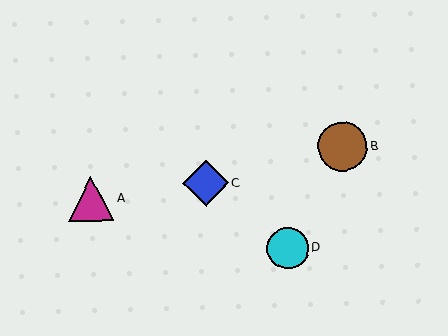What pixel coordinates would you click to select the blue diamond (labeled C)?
Click at (206, 183) to select the blue diamond C.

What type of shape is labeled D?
Shape D is a cyan circle.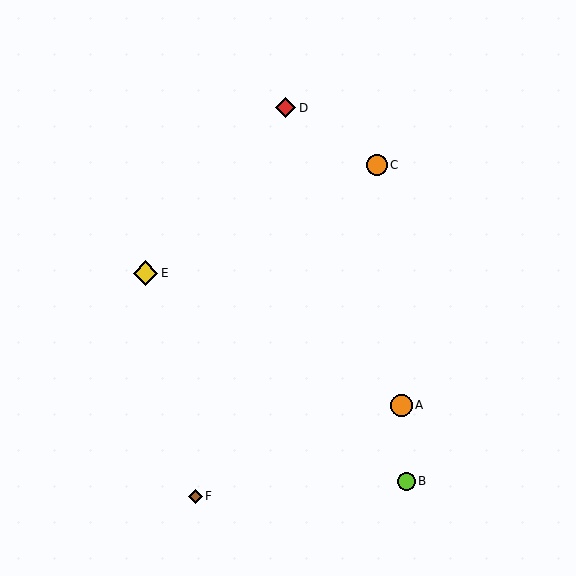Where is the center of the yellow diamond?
The center of the yellow diamond is at (145, 273).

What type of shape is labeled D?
Shape D is a red diamond.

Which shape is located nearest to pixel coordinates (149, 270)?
The yellow diamond (labeled E) at (145, 273) is nearest to that location.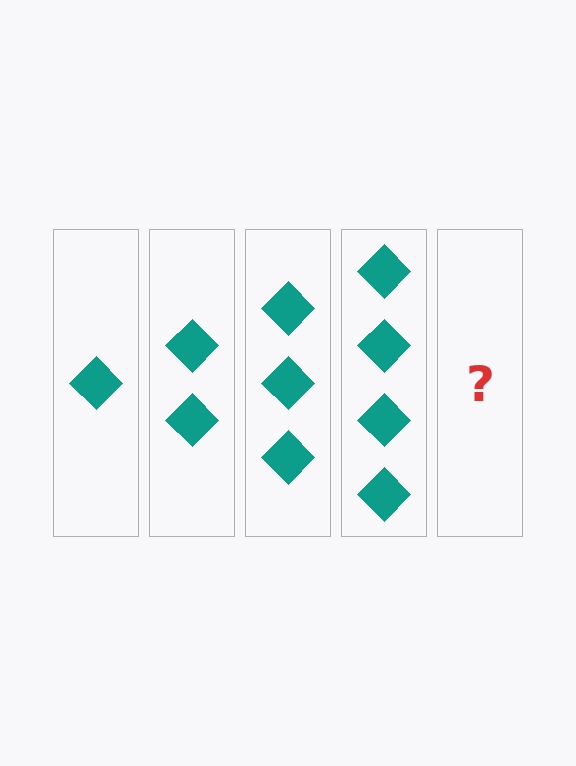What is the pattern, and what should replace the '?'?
The pattern is that each step adds one more diamond. The '?' should be 5 diamonds.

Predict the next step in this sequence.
The next step is 5 diamonds.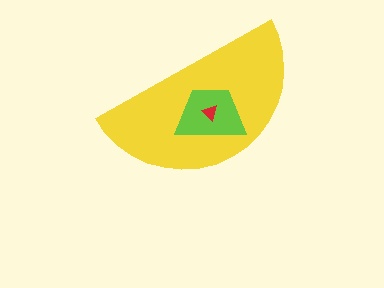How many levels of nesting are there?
3.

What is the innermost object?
The red triangle.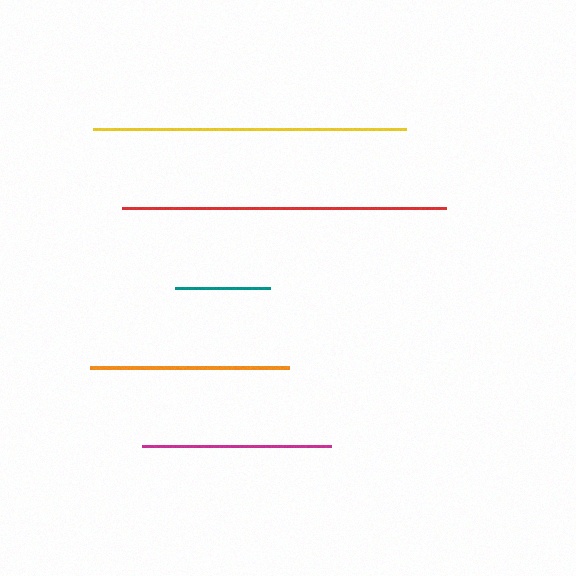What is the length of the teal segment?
The teal segment is approximately 95 pixels long.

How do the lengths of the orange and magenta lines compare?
The orange and magenta lines are approximately the same length.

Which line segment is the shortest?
The teal line is the shortest at approximately 95 pixels.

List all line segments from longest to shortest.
From longest to shortest: red, yellow, orange, magenta, teal.